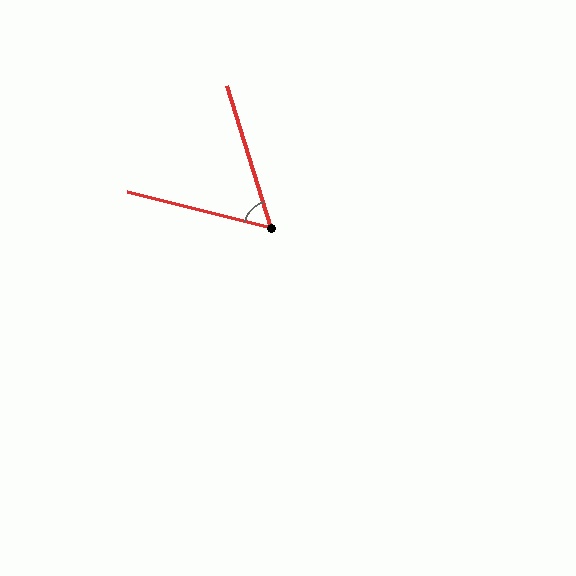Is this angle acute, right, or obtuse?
It is acute.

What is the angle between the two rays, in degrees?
Approximately 59 degrees.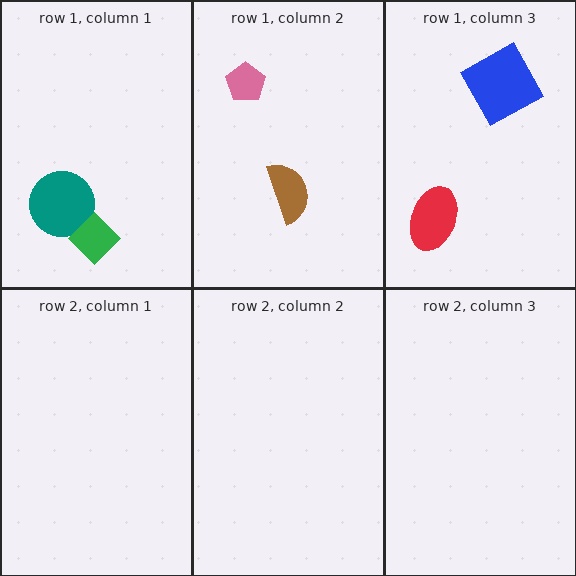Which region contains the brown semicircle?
The row 1, column 2 region.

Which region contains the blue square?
The row 1, column 3 region.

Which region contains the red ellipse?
The row 1, column 3 region.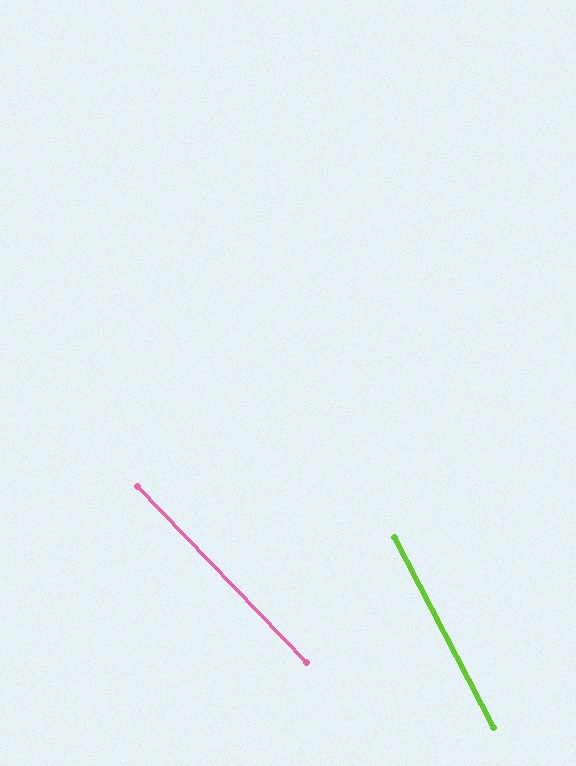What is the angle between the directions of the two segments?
Approximately 16 degrees.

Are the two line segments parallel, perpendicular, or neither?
Neither parallel nor perpendicular — they differ by about 16°.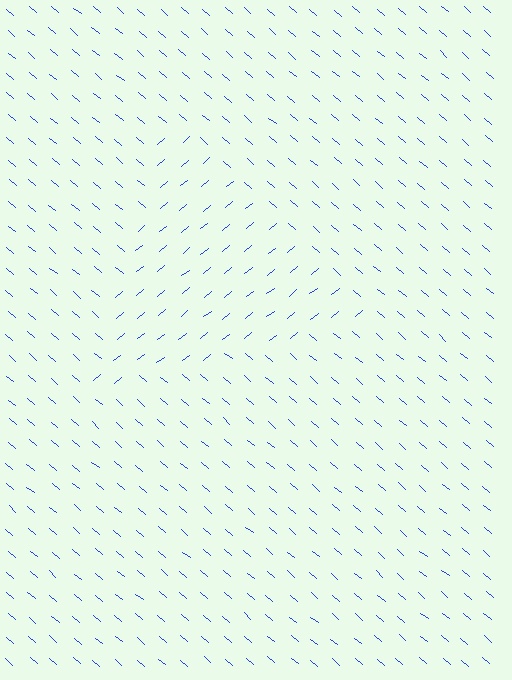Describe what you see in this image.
The image is filled with small blue line segments. A triangle region in the image has lines oriented differently from the surrounding lines, creating a visible texture boundary.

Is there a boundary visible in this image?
Yes, there is a texture boundary formed by a change in line orientation.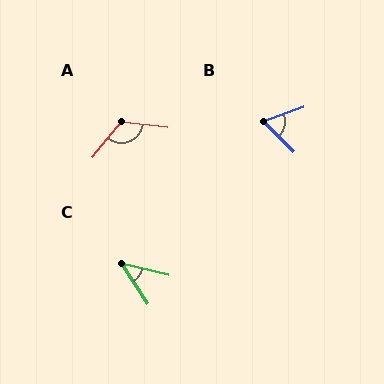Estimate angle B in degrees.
Approximately 64 degrees.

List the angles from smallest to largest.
C (42°), B (64°), A (122°).